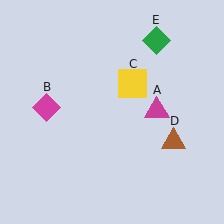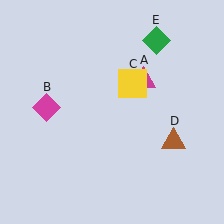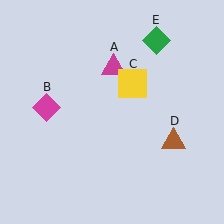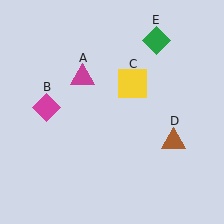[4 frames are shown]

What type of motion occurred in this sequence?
The magenta triangle (object A) rotated counterclockwise around the center of the scene.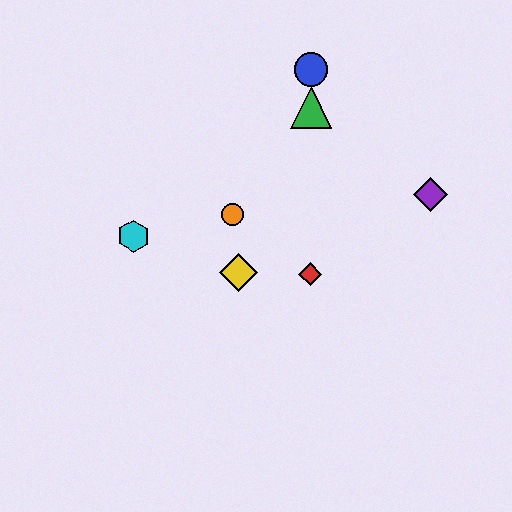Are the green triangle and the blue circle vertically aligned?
Yes, both are at x≈311.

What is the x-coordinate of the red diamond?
The red diamond is at x≈310.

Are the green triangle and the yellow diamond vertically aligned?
No, the green triangle is at x≈311 and the yellow diamond is at x≈239.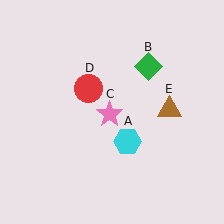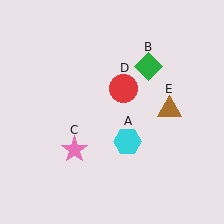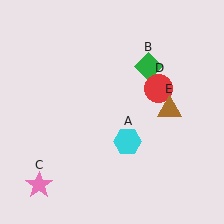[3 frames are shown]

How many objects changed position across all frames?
2 objects changed position: pink star (object C), red circle (object D).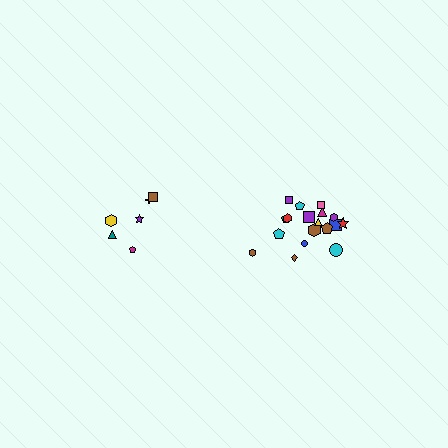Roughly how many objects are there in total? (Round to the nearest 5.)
Roughly 25 objects in total.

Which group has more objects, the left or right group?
The right group.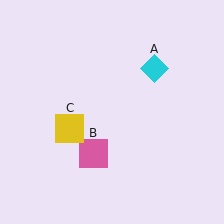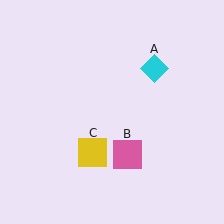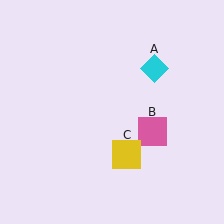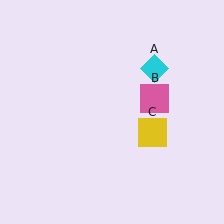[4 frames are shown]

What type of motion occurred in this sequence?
The pink square (object B), yellow square (object C) rotated counterclockwise around the center of the scene.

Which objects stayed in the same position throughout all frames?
Cyan diamond (object A) remained stationary.